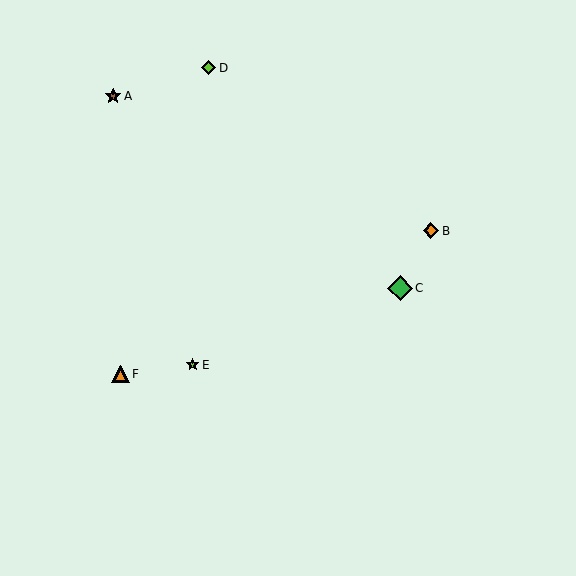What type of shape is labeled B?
Shape B is an orange diamond.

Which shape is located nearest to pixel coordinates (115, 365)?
The orange triangle (labeled F) at (121, 374) is nearest to that location.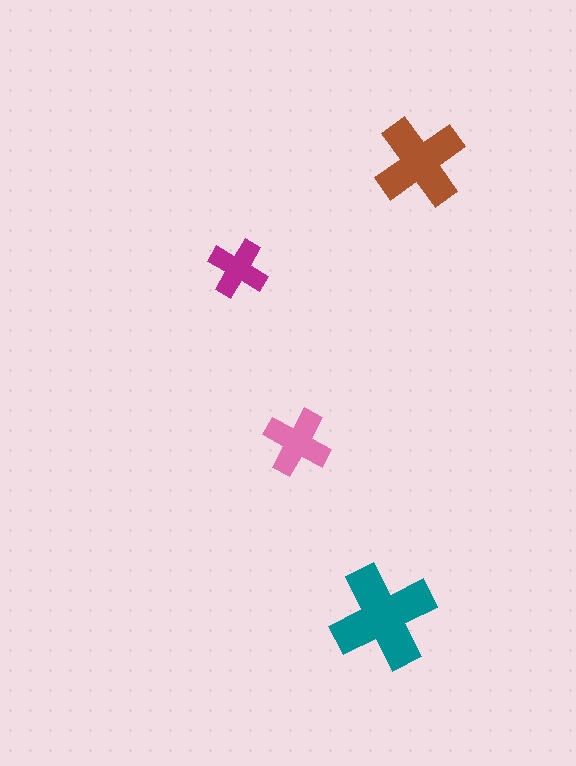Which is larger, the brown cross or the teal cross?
The teal one.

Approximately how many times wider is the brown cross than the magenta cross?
About 1.5 times wider.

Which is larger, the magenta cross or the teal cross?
The teal one.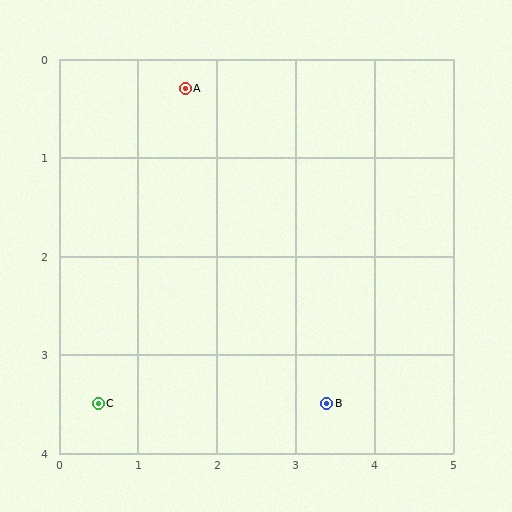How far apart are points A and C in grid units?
Points A and C are about 3.4 grid units apart.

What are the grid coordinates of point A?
Point A is at approximately (1.6, 0.3).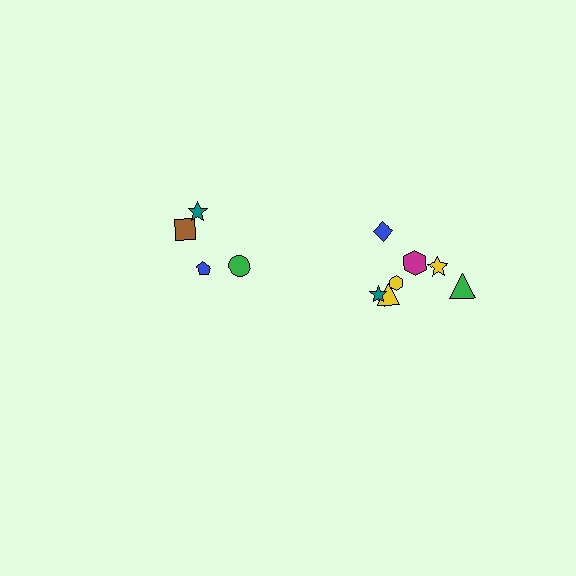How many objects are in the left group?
There are 4 objects.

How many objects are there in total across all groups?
There are 12 objects.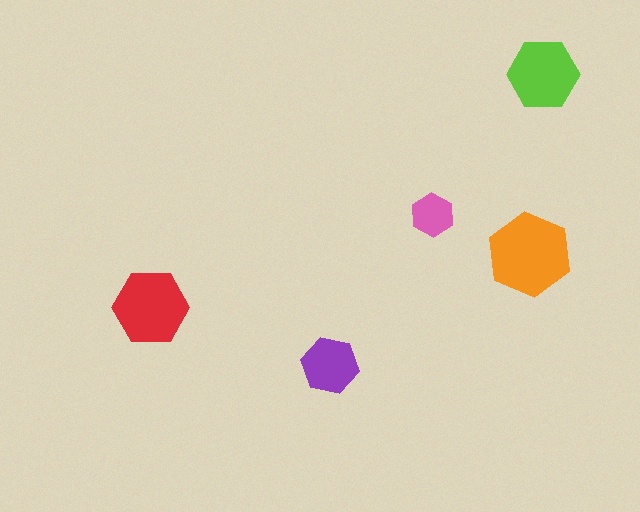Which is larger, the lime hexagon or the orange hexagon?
The orange one.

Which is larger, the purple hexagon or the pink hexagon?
The purple one.